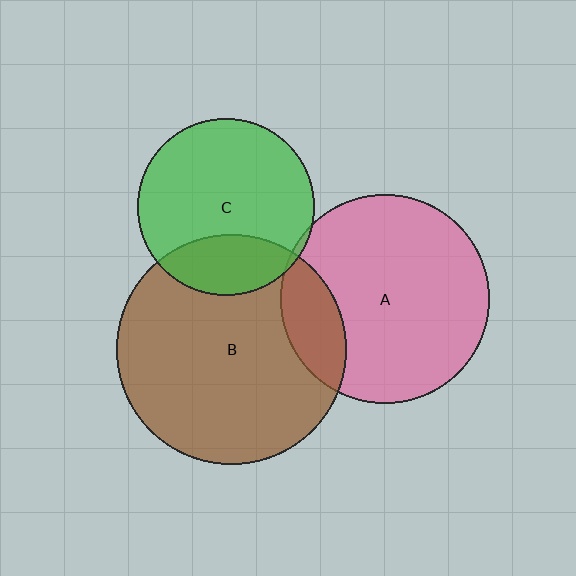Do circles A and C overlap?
Yes.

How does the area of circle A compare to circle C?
Approximately 1.4 times.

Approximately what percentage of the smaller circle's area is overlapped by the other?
Approximately 5%.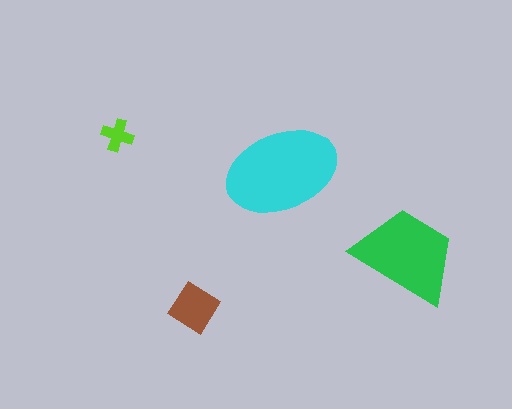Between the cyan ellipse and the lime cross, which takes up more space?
The cyan ellipse.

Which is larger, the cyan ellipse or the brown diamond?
The cyan ellipse.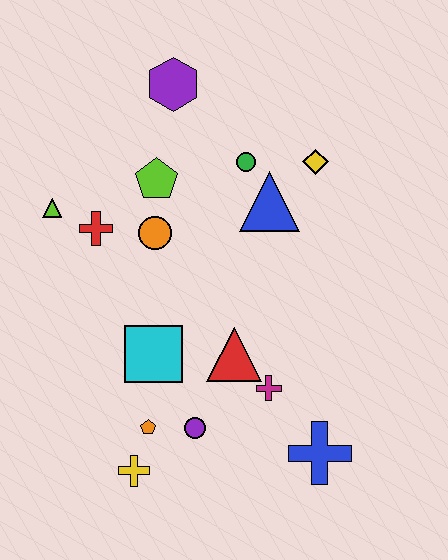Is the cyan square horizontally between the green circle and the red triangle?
No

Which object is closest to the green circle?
The blue triangle is closest to the green circle.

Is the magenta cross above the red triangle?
No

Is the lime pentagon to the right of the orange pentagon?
Yes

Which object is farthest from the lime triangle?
The blue cross is farthest from the lime triangle.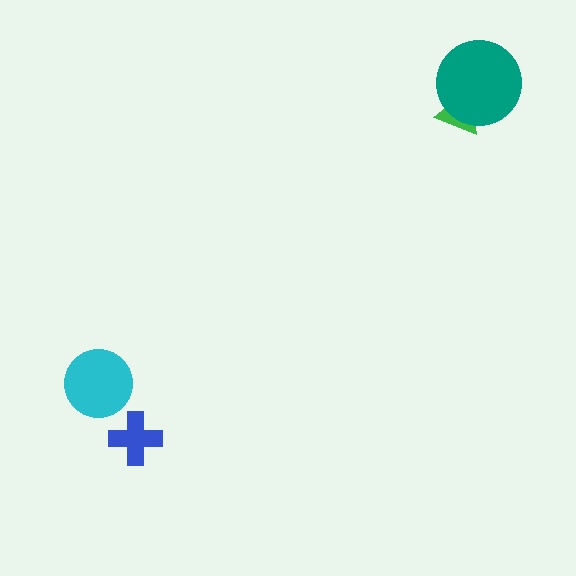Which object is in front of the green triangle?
The teal circle is in front of the green triangle.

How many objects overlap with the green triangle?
1 object overlaps with the green triangle.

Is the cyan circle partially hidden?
No, no other shape covers it.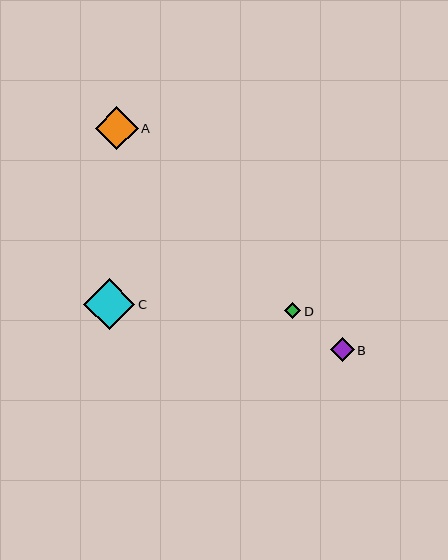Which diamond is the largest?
Diamond C is the largest with a size of approximately 51 pixels.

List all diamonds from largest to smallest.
From largest to smallest: C, A, B, D.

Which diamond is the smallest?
Diamond D is the smallest with a size of approximately 16 pixels.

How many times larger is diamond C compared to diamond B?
Diamond C is approximately 2.1 times the size of diamond B.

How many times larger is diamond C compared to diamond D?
Diamond C is approximately 3.1 times the size of diamond D.